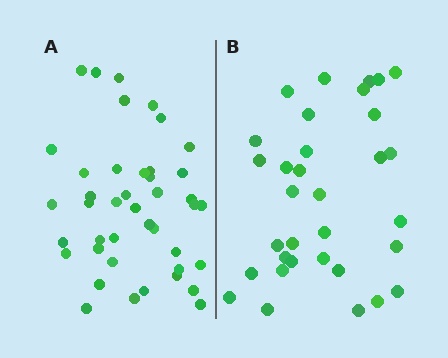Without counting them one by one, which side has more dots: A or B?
Region A (the left region) has more dots.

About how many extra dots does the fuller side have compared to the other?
Region A has roughly 8 or so more dots than region B.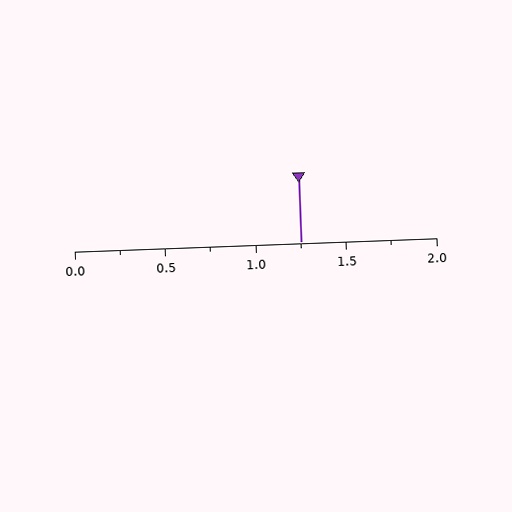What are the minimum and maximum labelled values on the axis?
The axis runs from 0.0 to 2.0.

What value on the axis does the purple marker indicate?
The marker indicates approximately 1.25.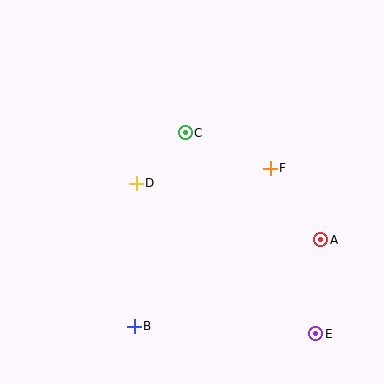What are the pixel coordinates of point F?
Point F is at (270, 168).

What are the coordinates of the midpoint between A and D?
The midpoint between A and D is at (228, 212).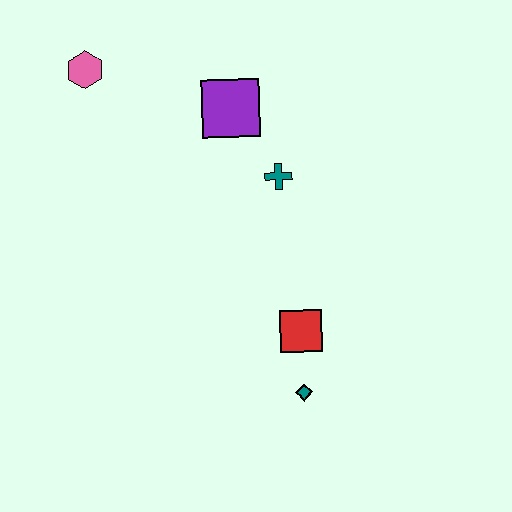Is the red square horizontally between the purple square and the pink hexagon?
No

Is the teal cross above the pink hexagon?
No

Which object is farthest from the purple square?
The teal diamond is farthest from the purple square.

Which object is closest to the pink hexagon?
The purple square is closest to the pink hexagon.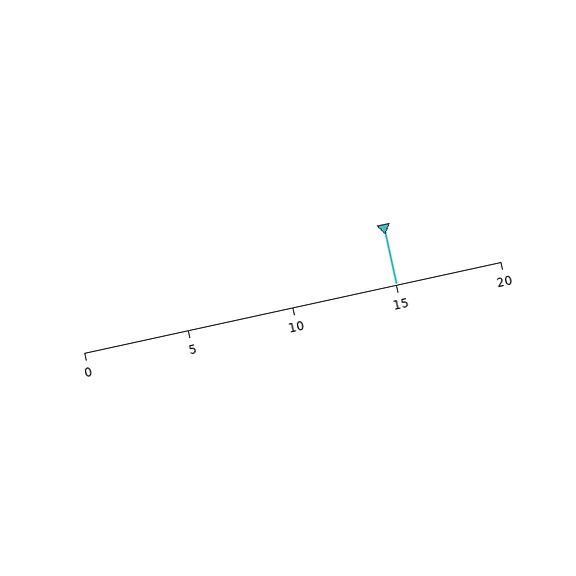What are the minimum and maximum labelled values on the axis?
The axis runs from 0 to 20.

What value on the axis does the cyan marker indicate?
The marker indicates approximately 15.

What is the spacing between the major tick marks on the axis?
The major ticks are spaced 5 apart.